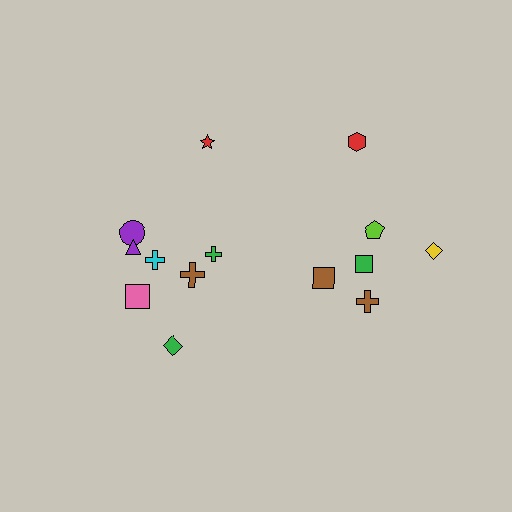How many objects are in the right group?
There are 6 objects.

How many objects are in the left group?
There are 8 objects.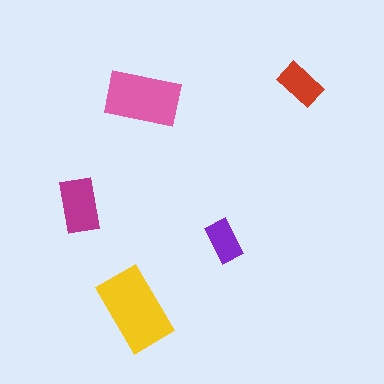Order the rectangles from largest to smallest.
the yellow one, the pink one, the magenta one, the red one, the purple one.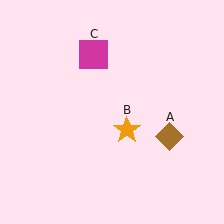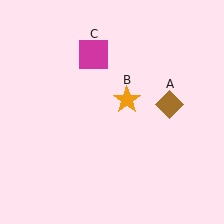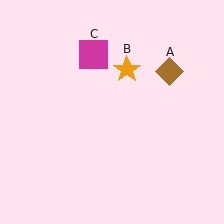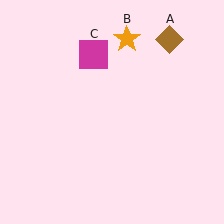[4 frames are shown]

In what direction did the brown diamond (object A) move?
The brown diamond (object A) moved up.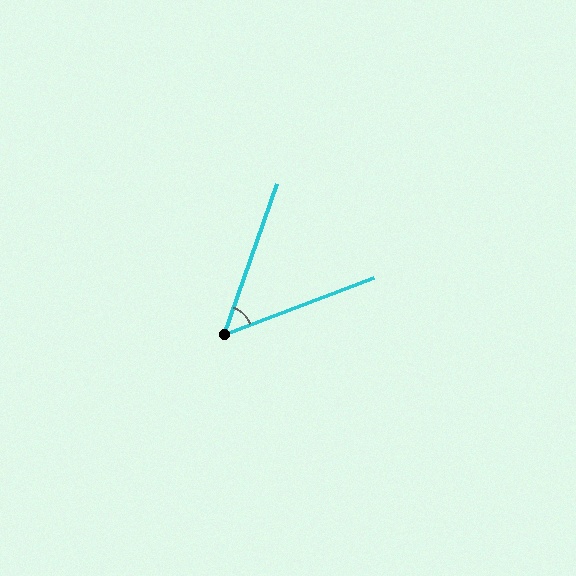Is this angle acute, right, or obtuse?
It is acute.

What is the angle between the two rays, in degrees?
Approximately 50 degrees.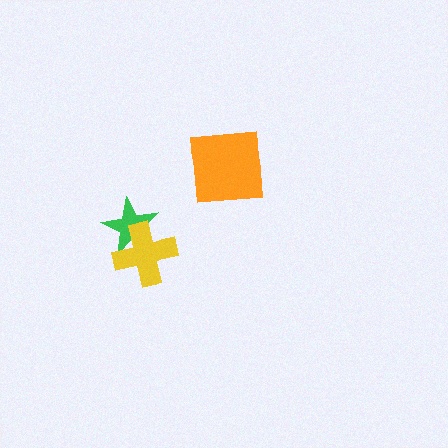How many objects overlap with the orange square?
0 objects overlap with the orange square.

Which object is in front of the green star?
The yellow cross is in front of the green star.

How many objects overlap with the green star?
1 object overlaps with the green star.